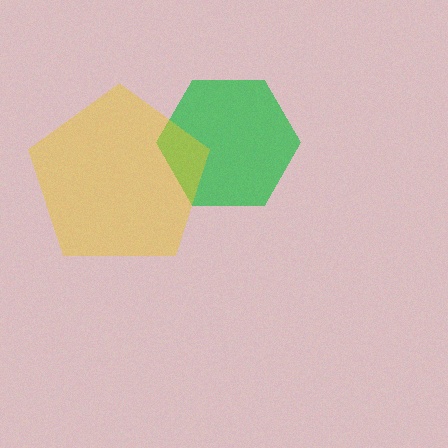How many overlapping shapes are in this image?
There are 2 overlapping shapes in the image.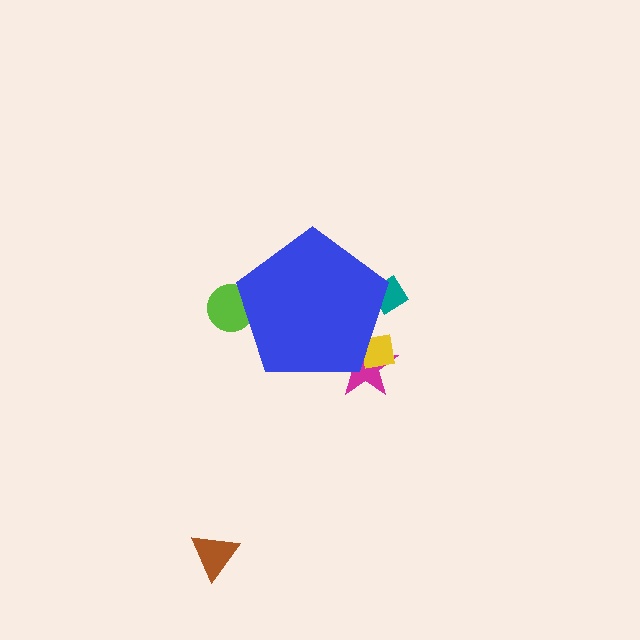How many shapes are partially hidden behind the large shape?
4 shapes are partially hidden.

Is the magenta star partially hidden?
Yes, the magenta star is partially hidden behind the blue pentagon.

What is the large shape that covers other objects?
A blue pentagon.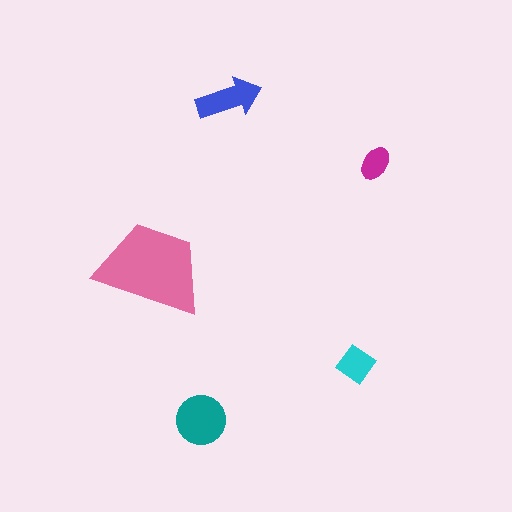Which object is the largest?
The pink trapezoid.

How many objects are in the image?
There are 5 objects in the image.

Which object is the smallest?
The magenta ellipse.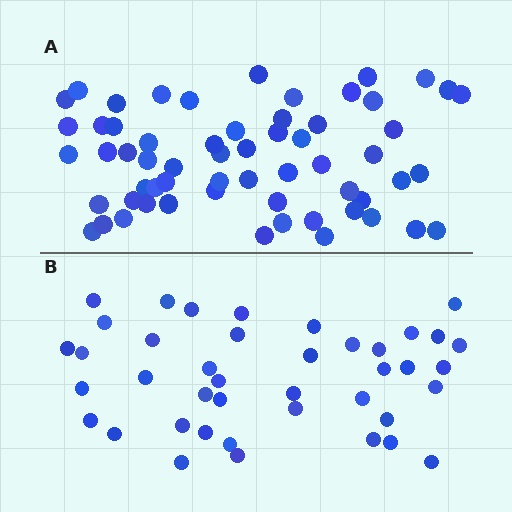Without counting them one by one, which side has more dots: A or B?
Region A (the top region) has more dots.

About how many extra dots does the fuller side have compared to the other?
Region A has approximately 20 more dots than region B.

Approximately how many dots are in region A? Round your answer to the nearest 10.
About 60 dots.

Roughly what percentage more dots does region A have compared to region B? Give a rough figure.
About 45% more.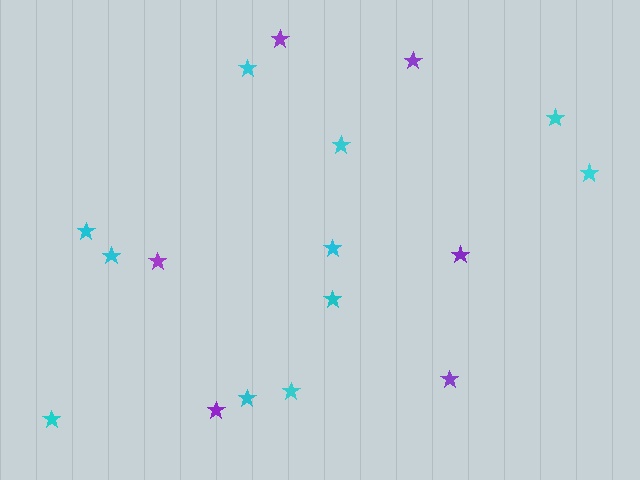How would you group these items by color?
There are 2 groups: one group of cyan stars (11) and one group of purple stars (6).